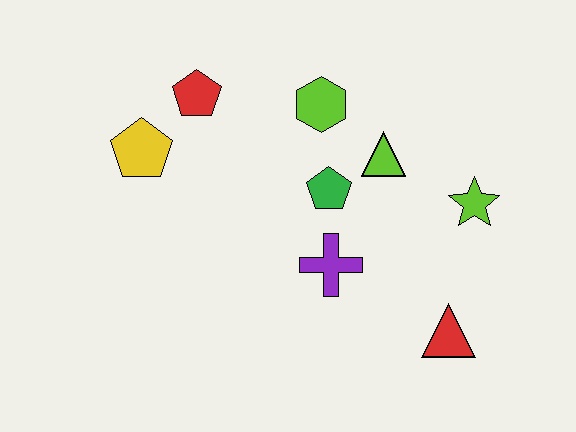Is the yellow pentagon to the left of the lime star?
Yes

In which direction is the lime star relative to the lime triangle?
The lime star is to the right of the lime triangle.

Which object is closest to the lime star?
The lime triangle is closest to the lime star.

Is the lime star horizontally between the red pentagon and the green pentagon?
No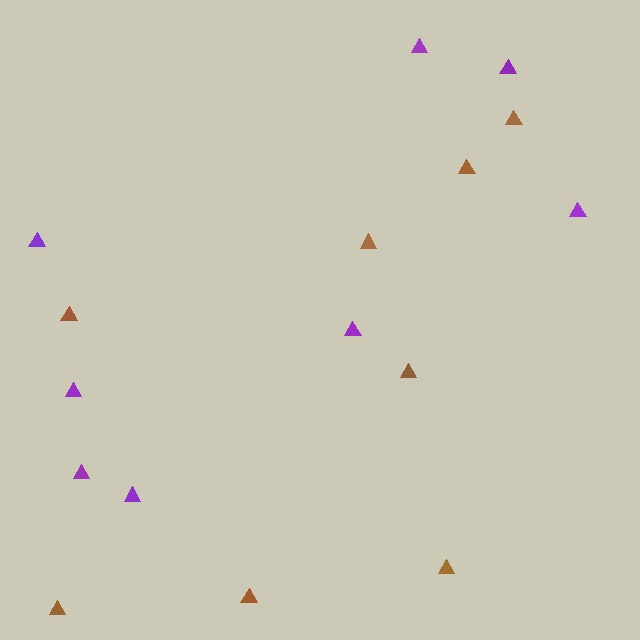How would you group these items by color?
There are 2 groups: one group of brown triangles (8) and one group of purple triangles (8).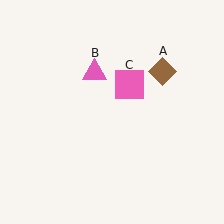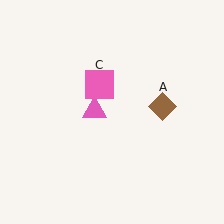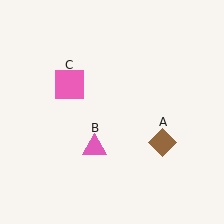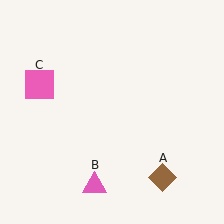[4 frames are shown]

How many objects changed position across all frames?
3 objects changed position: brown diamond (object A), pink triangle (object B), pink square (object C).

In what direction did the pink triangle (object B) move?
The pink triangle (object B) moved down.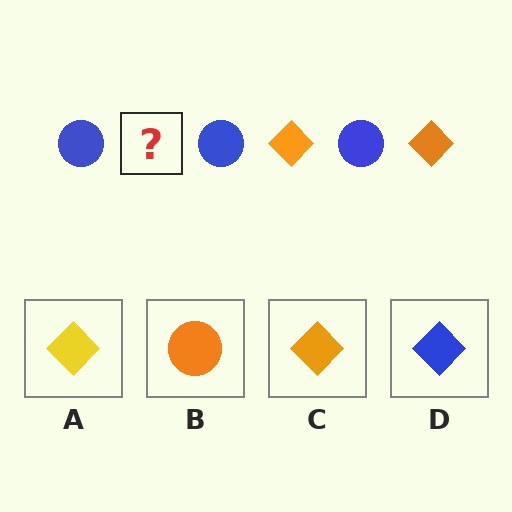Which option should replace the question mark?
Option C.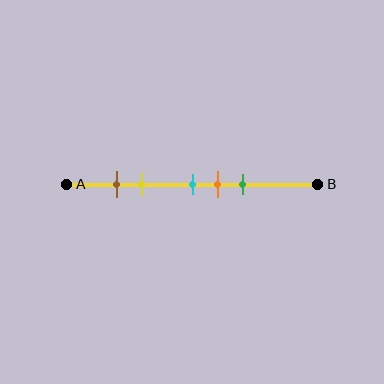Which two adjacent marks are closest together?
The brown and yellow marks are the closest adjacent pair.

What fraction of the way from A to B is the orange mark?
The orange mark is approximately 60% (0.6) of the way from A to B.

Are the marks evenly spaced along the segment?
No, the marks are not evenly spaced.